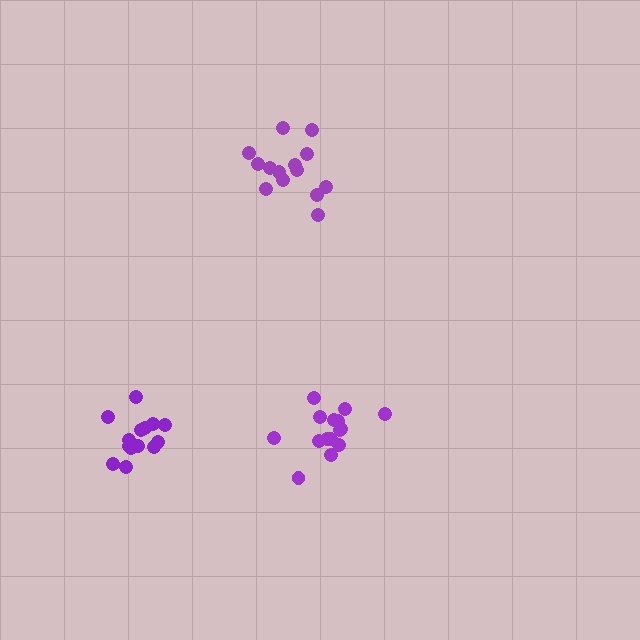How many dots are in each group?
Group 1: 14 dots, Group 2: 15 dots, Group 3: 14 dots (43 total).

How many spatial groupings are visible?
There are 3 spatial groupings.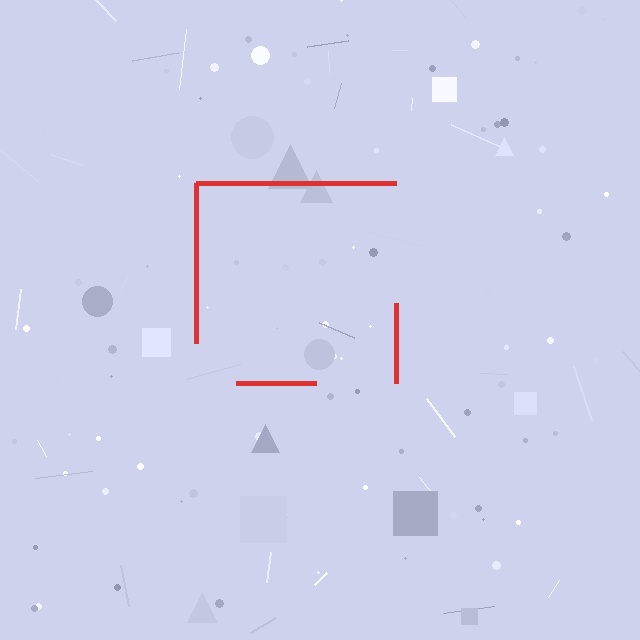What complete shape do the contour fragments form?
The contour fragments form a square.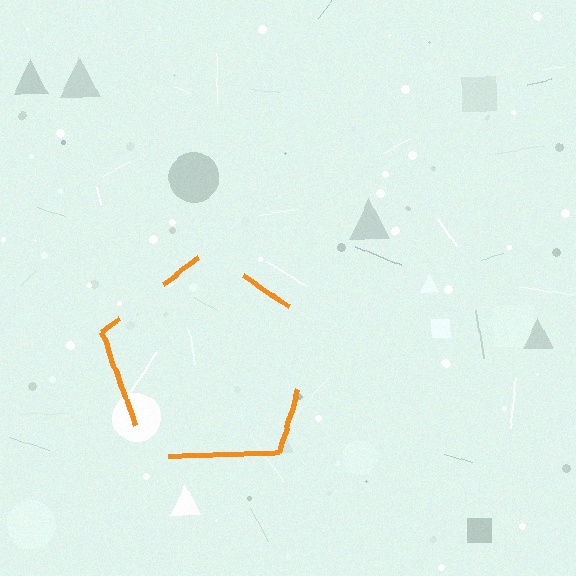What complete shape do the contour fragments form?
The contour fragments form a pentagon.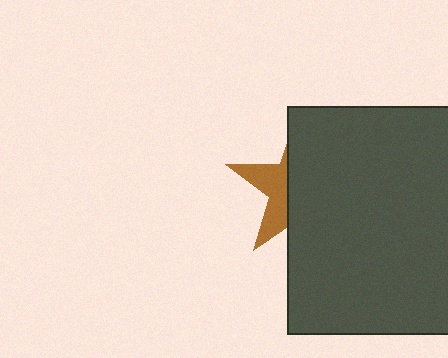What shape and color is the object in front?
The object in front is a dark gray rectangle.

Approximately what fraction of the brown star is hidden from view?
Roughly 65% of the brown star is hidden behind the dark gray rectangle.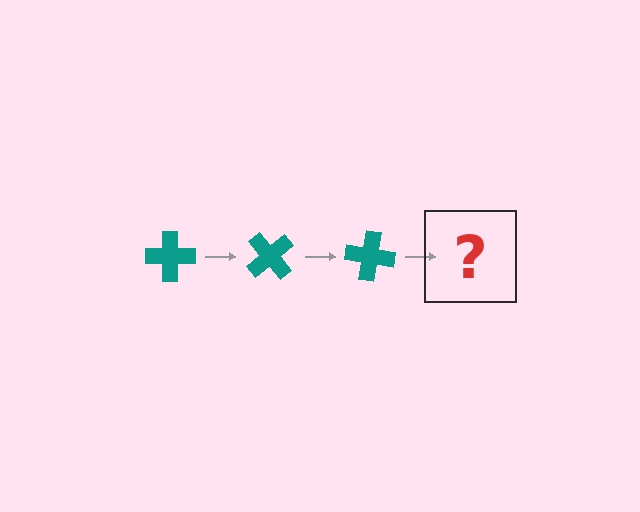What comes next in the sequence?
The next element should be a teal cross rotated 150 degrees.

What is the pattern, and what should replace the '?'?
The pattern is that the cross rotates 50 degrees each step. The '?' should be a teal cross rotated 150 degrees.